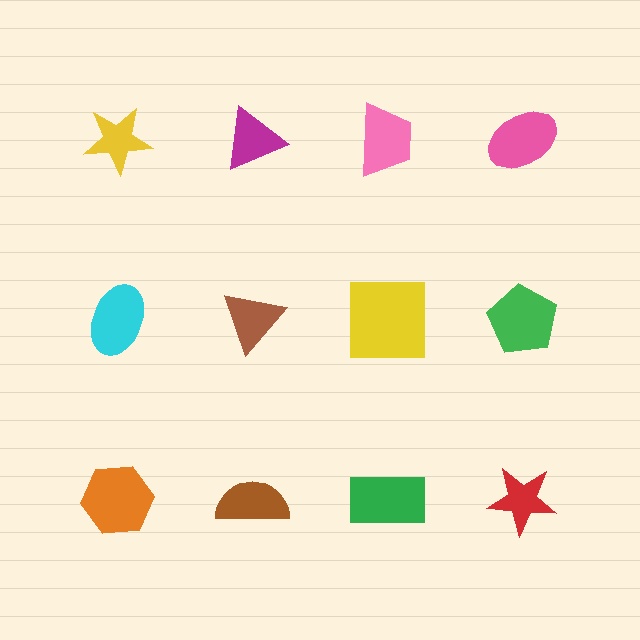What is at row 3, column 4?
A red star.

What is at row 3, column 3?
A green rectangle.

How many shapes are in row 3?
4 shapes.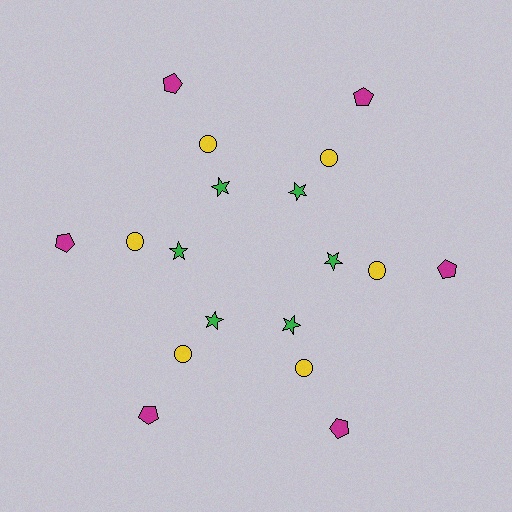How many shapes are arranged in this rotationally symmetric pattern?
There are 18 shapes, arranged in 6 groups of 3.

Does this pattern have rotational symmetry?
Yes, this pattern has 6-fold rotational symmetry. It looks the same after rotating 60 degrees around the center.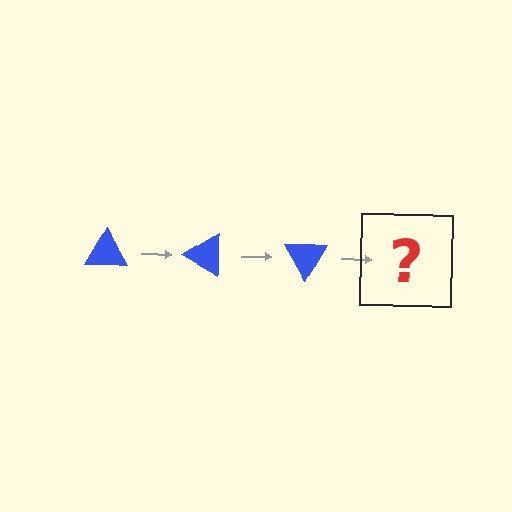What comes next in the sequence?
The next element should be a blue triangle rotated 90 degrees.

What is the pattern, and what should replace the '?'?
The pattern is that the triangle rotates 30 degrees each step. The '?' should be a blue triangle rotated 90 degrees.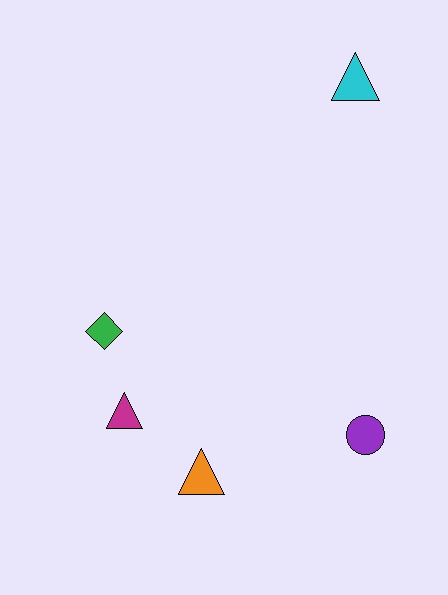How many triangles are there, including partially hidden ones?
There are 3 triangles.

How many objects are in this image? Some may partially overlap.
There are 5 objects.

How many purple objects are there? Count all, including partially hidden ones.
There is 1 purple object.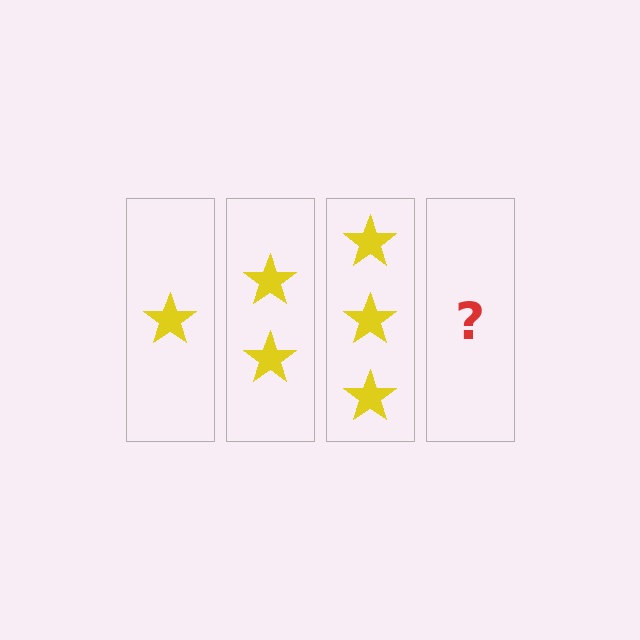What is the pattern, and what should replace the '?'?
The pattern is that each step adds one more star. The '?' should be 4 stars.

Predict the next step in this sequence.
The next step is 4 stars.